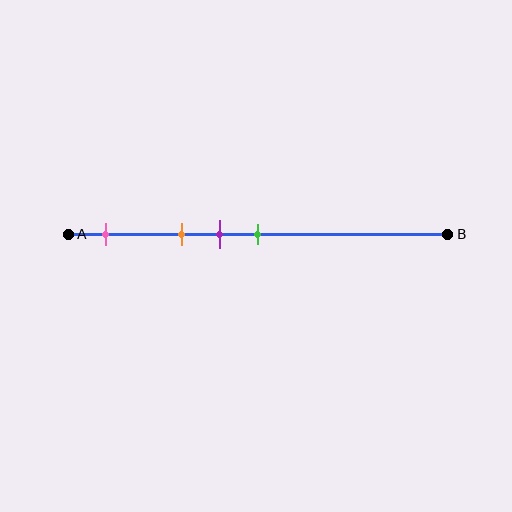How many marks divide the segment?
There are 4 marks dividing the segment.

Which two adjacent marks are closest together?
The purple and green marks are the closest adjacent pair.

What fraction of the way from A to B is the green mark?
The green mark is approximately 50% (0.5) of the way from A to B.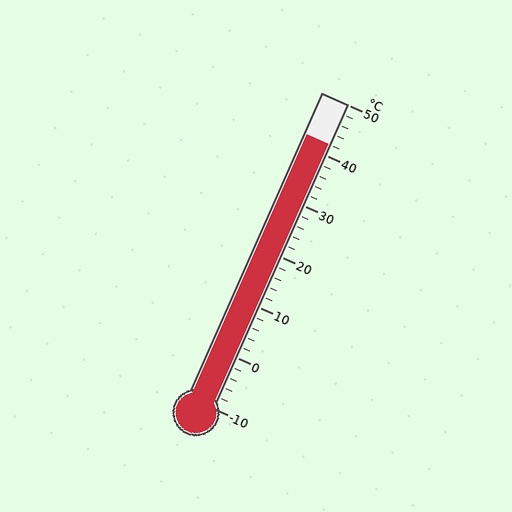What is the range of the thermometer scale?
The thermometer scale ranges from -10°C to 50°C.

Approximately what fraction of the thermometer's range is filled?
The thermometer is filled to approximately 85% of its range.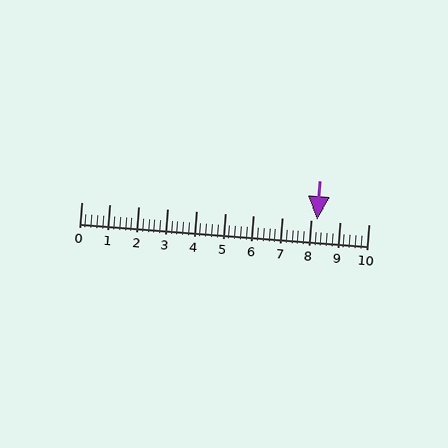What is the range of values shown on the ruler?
The ruler shows values from 0 to 10.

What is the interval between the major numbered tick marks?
The major tick marks are spaced 1 units apart.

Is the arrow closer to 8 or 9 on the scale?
The arrow is closer to 8.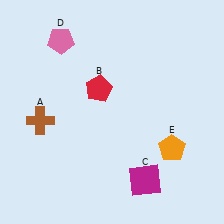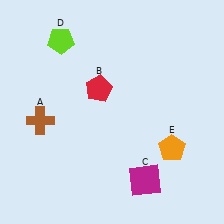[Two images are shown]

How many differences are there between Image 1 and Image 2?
There is 1 difference between the two images.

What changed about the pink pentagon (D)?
In Image 1, D is pink. In Image 2, it changed to lime.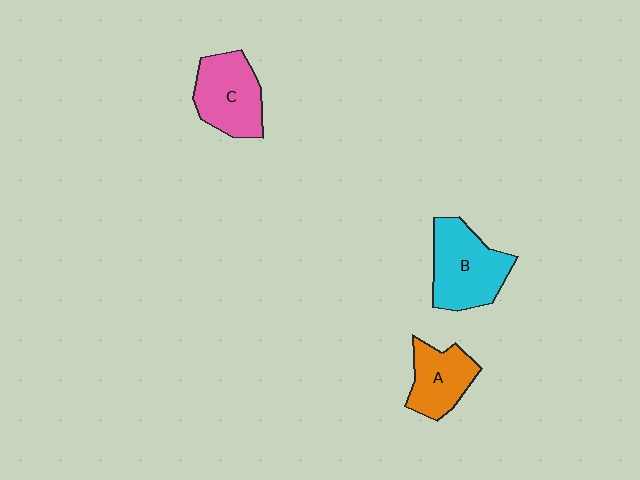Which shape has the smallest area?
Shape A (orange).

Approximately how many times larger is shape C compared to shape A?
Approximately 1.2 times.